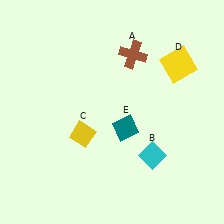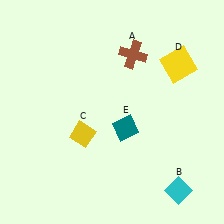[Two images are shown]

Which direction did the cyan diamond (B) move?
The cyan diamond (B) moved down.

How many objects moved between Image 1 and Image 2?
1 object moved between the two images.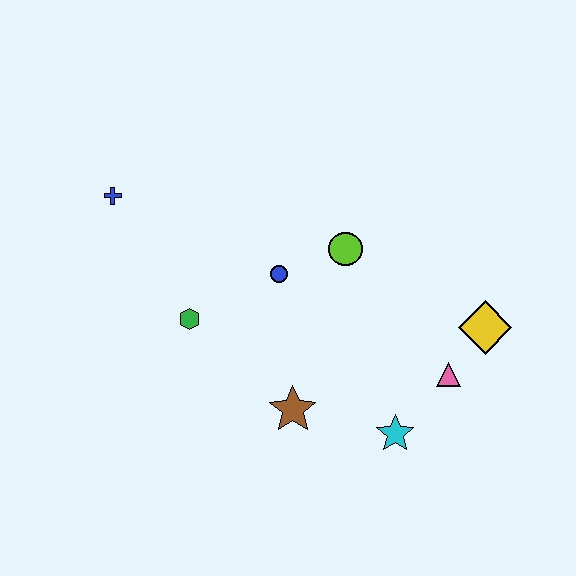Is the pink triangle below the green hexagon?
Yes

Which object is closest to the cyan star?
The pink triangle is closest to the cyan star.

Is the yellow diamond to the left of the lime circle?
No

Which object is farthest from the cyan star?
The blue cross is farthest from the cyan star.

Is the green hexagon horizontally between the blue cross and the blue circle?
Yes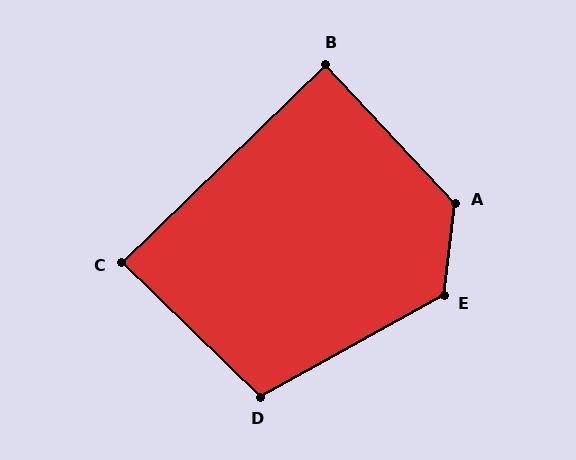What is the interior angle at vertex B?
Approximately 89 degrees (approximately right).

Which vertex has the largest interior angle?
A, at approximately 130 degrees.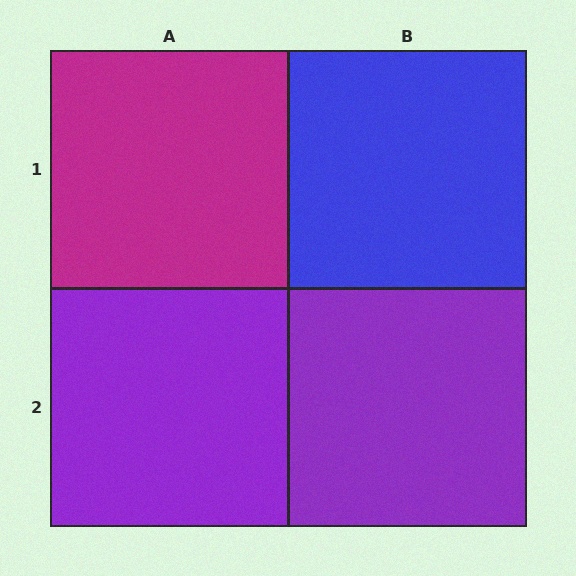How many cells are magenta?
1 cell is magenta.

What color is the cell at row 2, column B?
Purple.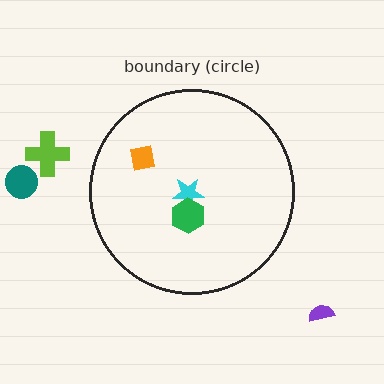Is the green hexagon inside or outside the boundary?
Inside.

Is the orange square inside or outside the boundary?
Inside.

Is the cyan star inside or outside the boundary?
Inside.